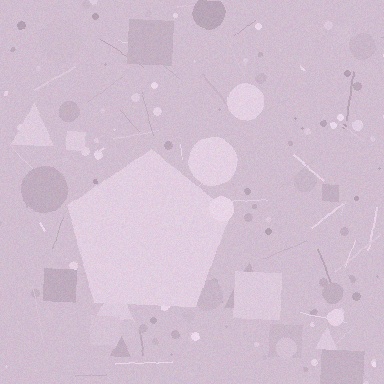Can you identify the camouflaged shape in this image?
The camouflaged shape is a pentagon.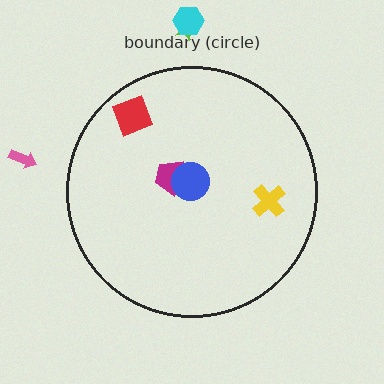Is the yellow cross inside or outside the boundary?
Inside.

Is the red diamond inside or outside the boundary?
Inside.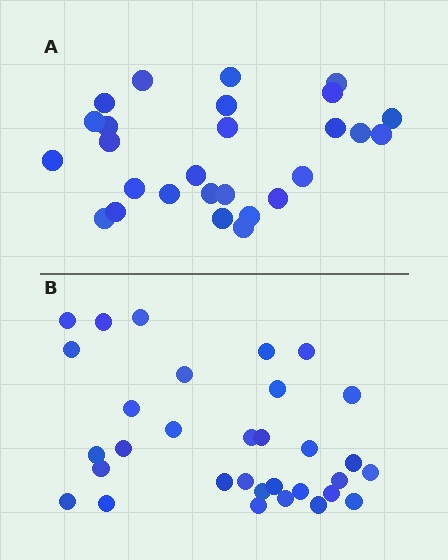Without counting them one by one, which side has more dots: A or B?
Region B (the bottom region) has more dots.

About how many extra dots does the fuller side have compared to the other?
Region B has about 5 more dots than region A.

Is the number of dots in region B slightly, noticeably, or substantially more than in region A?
Region B has only slightly more — the two regions are fairly close. The ratio is roughly 1.2 to 1.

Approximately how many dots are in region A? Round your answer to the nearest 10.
About 30 dots. (The exact count is 27, which rounds to 30.)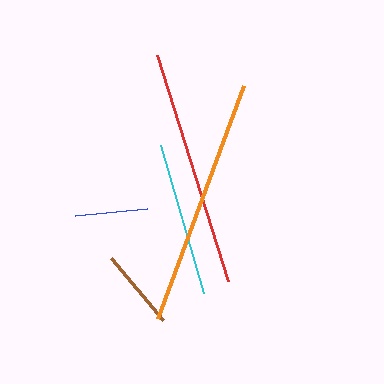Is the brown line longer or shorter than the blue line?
The brown line is longer than the blue line.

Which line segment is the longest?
The orange line is the longest at approximately 248 pixels.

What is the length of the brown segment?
The brown segment is approximately 81 pixels long.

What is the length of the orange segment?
The orange segment is approximately 248 pixels long.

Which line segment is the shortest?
The blue line is the shortest at approximately 72 pixels.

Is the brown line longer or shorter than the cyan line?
The cyan line is longer than the brown line.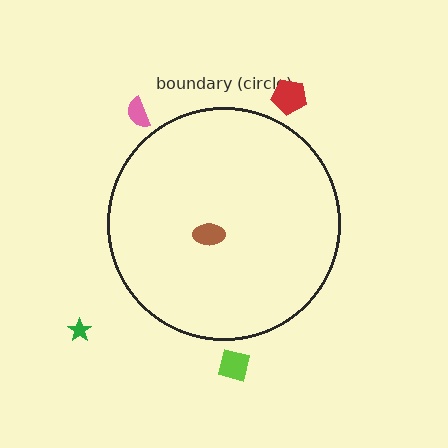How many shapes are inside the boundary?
1 inside, 4 outside.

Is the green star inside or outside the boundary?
Outside.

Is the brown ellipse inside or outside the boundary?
Inside.